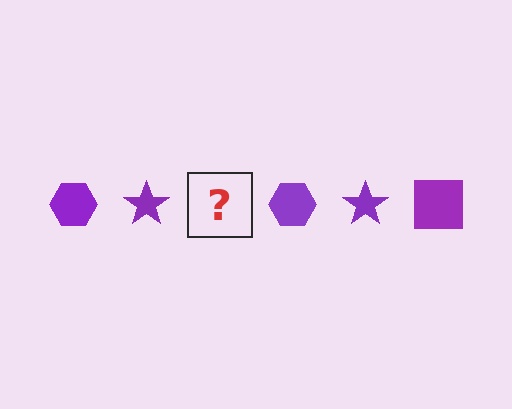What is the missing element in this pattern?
The missing element is a purple square.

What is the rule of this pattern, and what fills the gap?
The rule is that the pattern cycles through hexagon, star, square shapes in purple. The gap should be filled with a purple square.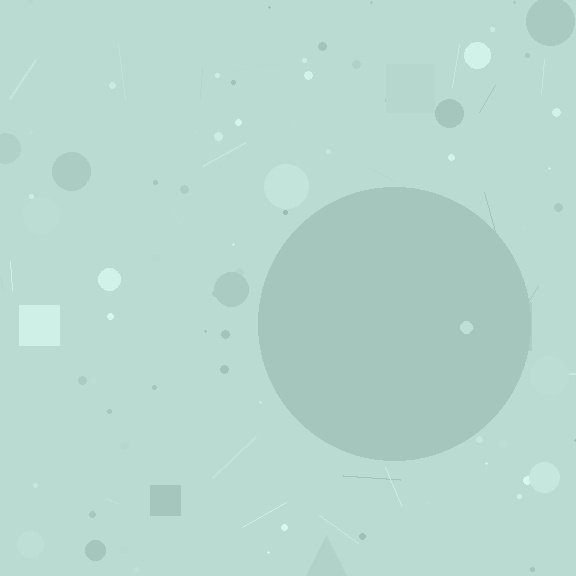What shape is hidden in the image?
A circle is hidden in the image.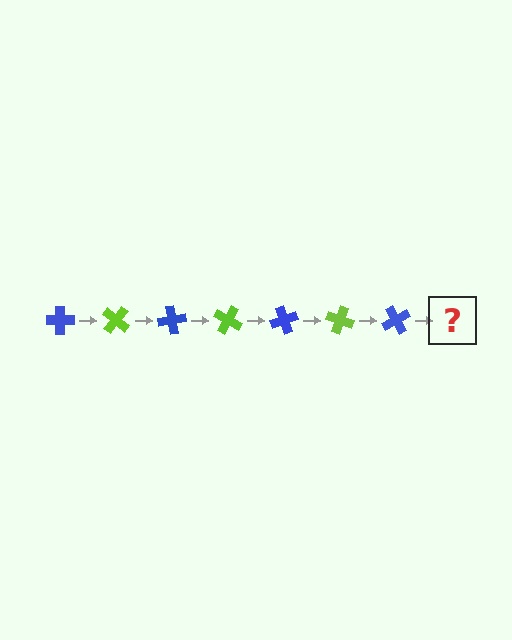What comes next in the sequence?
The next element should be a lime cross, rotated 280 degrees from the start.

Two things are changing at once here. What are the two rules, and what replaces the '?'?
The two rules are that it rotates 40 degrees each step and the color cycles through blue and lime. The '?' should be a lime cross, rotated 280 degrees from the start.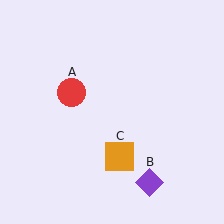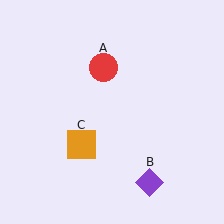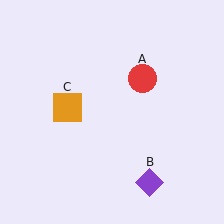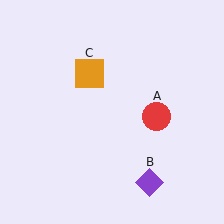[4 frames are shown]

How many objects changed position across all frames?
2 objects changed position: red circle (object A), orange square (object C).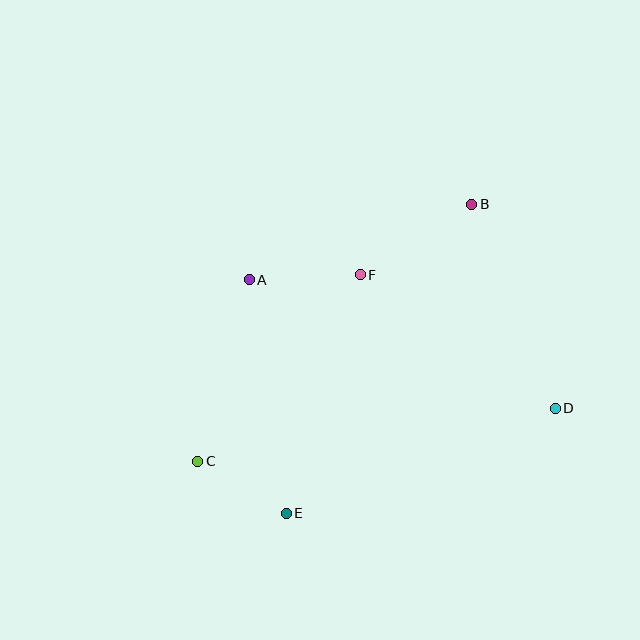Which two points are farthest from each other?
Points B and C are farthest from each other.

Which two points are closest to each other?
Points C and E are closest to each other.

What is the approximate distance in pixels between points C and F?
The distance between C and F is approximately 248 pixels.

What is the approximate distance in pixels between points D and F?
The distance between D and F is approximately 236 pixels.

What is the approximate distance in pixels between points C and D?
The distance between C and D is approximately 362 pixels.